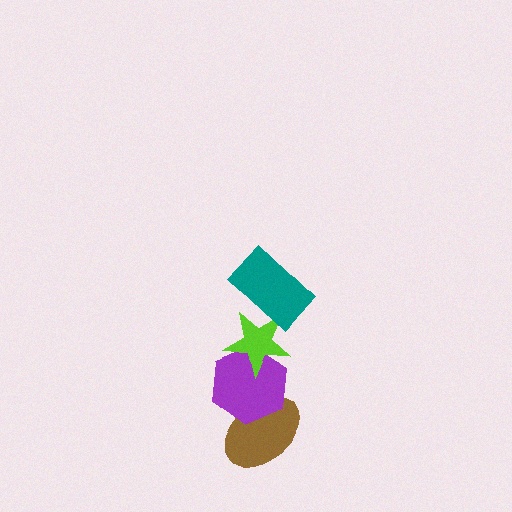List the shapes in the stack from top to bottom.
From top to bottom: the teal rectangle, the lime star, the purple hexagon, the brown ellipse.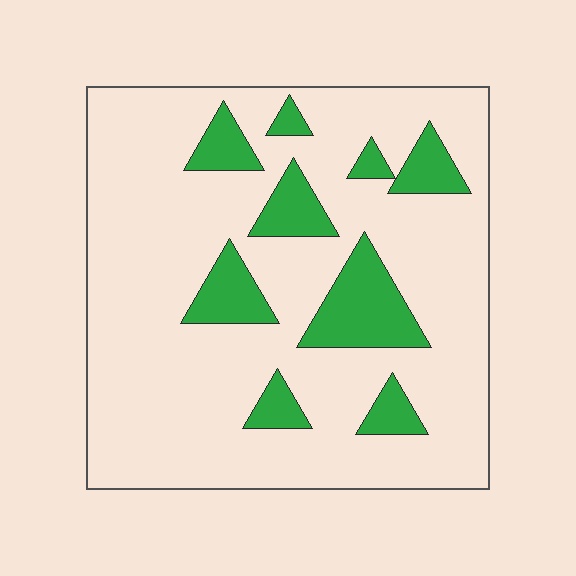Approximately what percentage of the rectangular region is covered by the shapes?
Approximately 20%.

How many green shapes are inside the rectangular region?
9.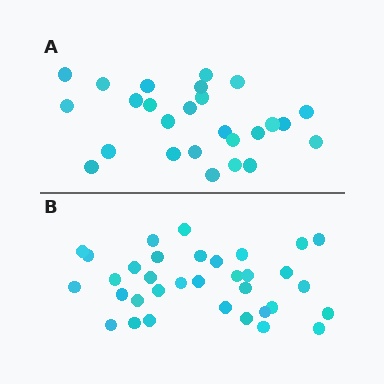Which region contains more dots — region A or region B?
Region B (the bottom region) has more dots.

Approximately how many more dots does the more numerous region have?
Region B has roughly 8 or so more dots than region A.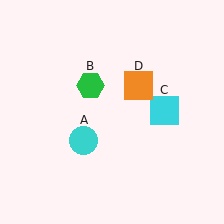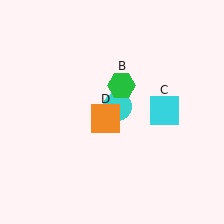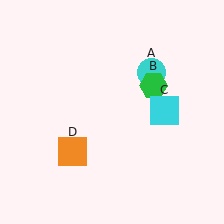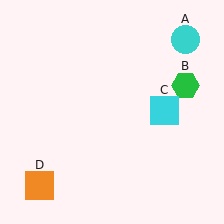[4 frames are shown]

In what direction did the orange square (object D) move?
The orange square (object D) moved down and to the left.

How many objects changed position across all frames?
3 objects changed position: cyan circle (object A), green hexagon (object B), orange square (object D).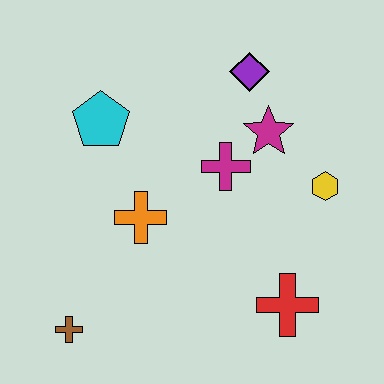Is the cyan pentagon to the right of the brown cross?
Yes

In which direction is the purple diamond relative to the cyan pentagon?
The purple diamond is to the right of the cyan pentagon.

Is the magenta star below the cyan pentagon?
Yes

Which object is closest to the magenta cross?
The magenta star is closest to the magenta cross.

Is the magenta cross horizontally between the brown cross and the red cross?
Yes